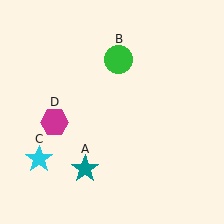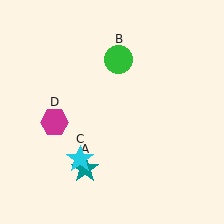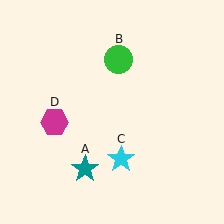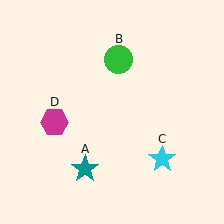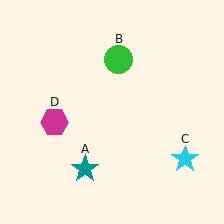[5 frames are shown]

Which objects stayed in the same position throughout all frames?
Teal star (object A) and green circle (object B) and magenta hexagon (object D) remained stationary.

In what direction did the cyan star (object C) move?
The cyan star (object C) moved right.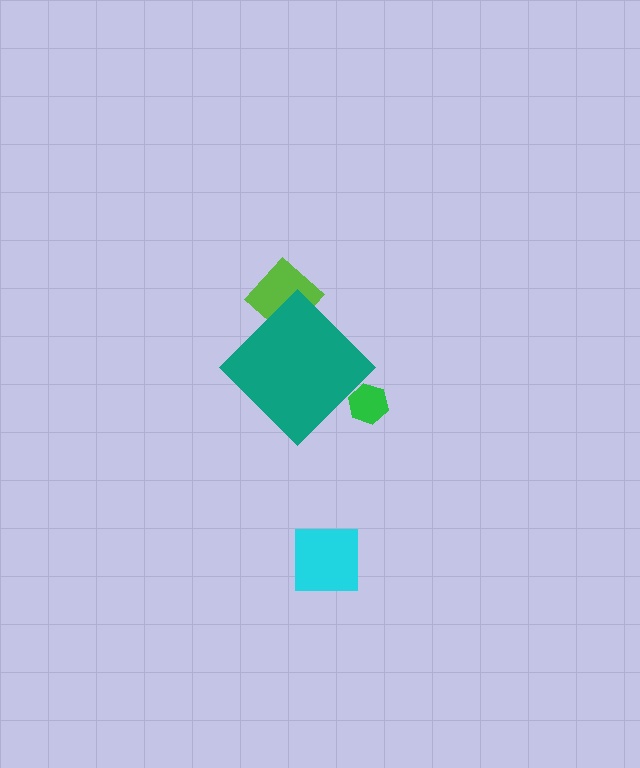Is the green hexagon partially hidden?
Yes, the green hexagon is partially hidden behind the teal diamond.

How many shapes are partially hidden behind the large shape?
2 shapes are partially hidden.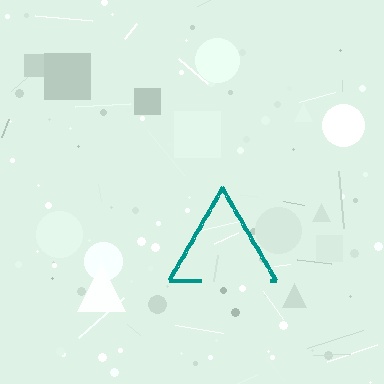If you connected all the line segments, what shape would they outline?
They would outline a triangle.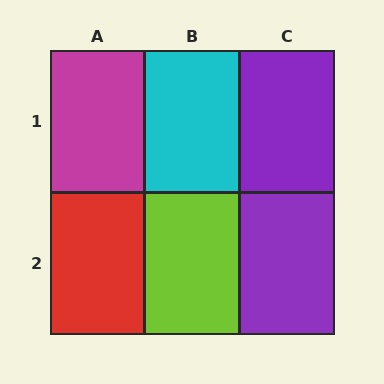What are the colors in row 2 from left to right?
Red, lime, purple.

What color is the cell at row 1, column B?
Cyan.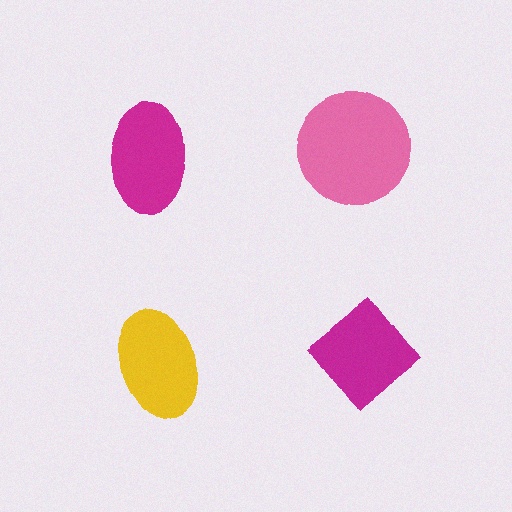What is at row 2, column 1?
A yellow ellipse.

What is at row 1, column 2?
A pink circle.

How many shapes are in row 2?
2 shapes.